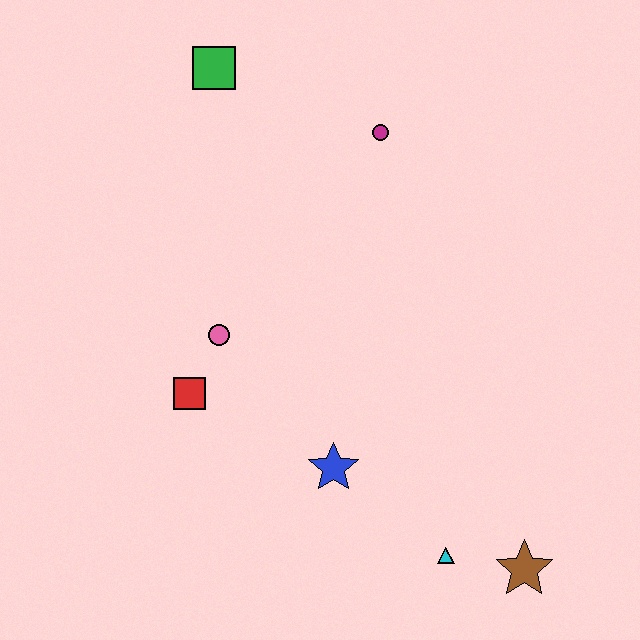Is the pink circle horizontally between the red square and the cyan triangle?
Yes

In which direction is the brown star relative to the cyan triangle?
The brown star is to the right of the cyan triangle.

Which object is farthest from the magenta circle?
The brown star is farthest from the magenta circle.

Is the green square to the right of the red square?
Yes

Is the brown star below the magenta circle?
Yes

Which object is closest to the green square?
The magenta circle is closest to the green square.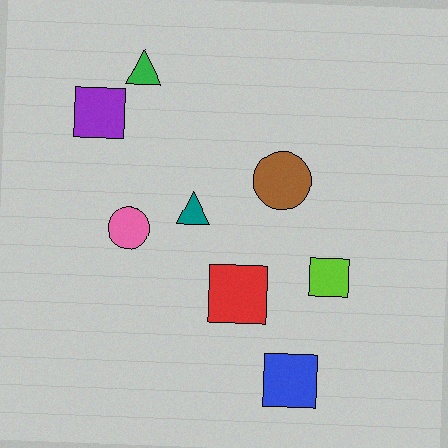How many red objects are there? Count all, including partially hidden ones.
There is 1 red object.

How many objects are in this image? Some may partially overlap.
There are 8 objects.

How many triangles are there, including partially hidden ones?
There are 2 triangles.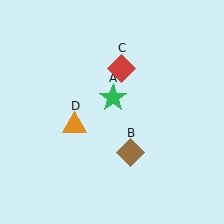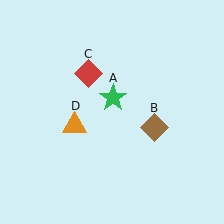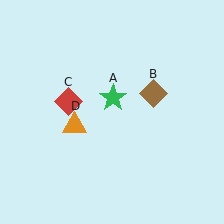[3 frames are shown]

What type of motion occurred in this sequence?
The brown diamond (object B), red diamond (object C) rotated counterclockwise around the center of the scene.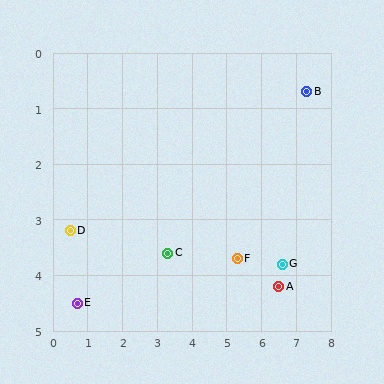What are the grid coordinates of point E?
Point E is at approximately (0.7, 4.5).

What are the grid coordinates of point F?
Point F is at approximately (5.3, 3.7).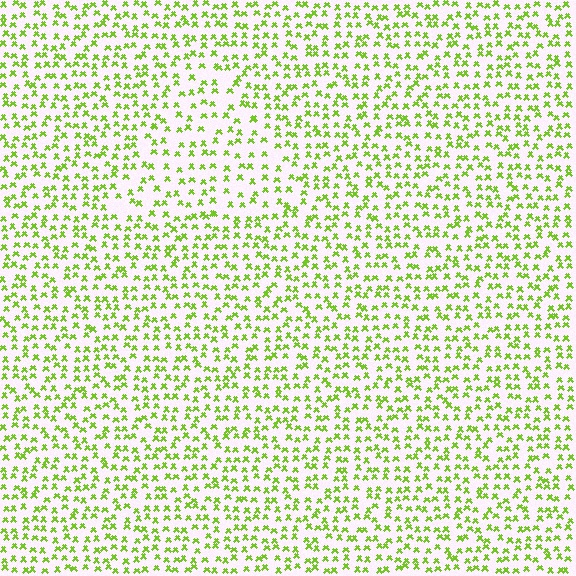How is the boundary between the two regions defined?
The boundary is defined by a change in element density (approximately 1.5x ratio). All elements are the same color, size, and shape.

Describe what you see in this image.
The image contains small lime elements arranged at two different densities. A triangle-shaped region is visible where the elements are less densely packed than the surrounding area.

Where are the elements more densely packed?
The elements are more densely packed outside the triangle boundary.